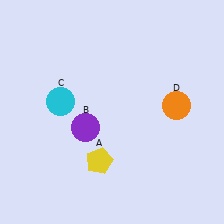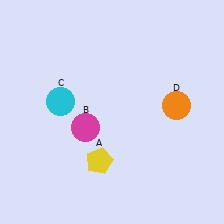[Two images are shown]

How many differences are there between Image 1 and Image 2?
There is 1 difference between the two images.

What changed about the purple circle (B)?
In Image 1, B is purple. In Image 2, it changed to magenta.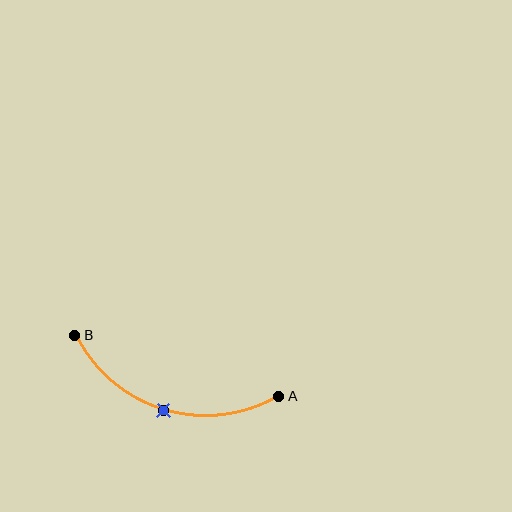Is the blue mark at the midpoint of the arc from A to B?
Yes. The blue mark lies on the arc at equal arc-length from both A and B — it is the arc midpoint.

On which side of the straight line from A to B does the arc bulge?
The arc bulges below the straight line connecting A and B.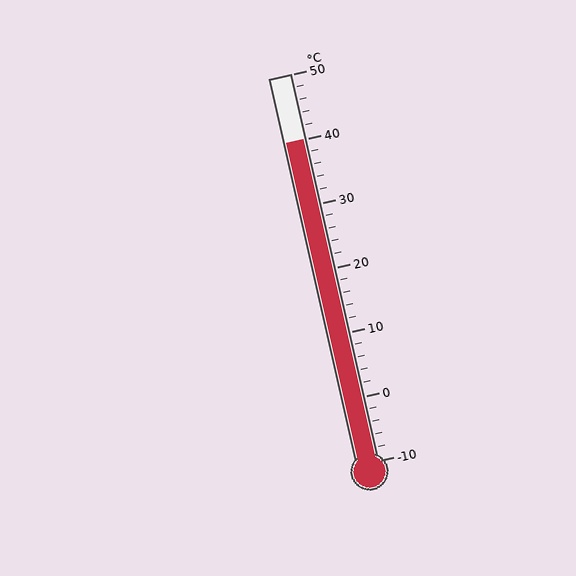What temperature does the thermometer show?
The thermometer shows approximately 40°C.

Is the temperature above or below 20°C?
The temperature is above 20°C.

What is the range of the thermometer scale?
The thermometer scale ranges from -10°C to 50°C.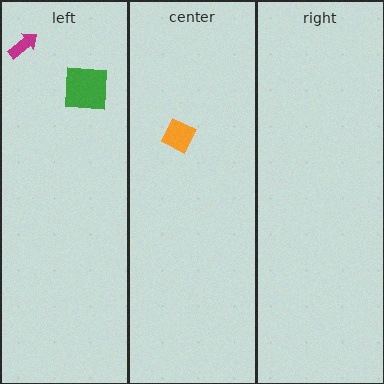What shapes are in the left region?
The magenta arrow, the green square.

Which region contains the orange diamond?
The center region.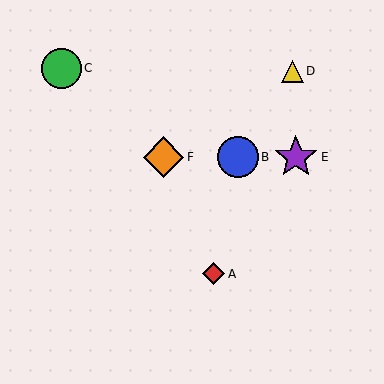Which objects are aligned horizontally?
Objects B, E, F are aligned horizontally.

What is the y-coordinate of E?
Object E is at y≈157.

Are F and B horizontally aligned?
Yes, both are at y≈157.